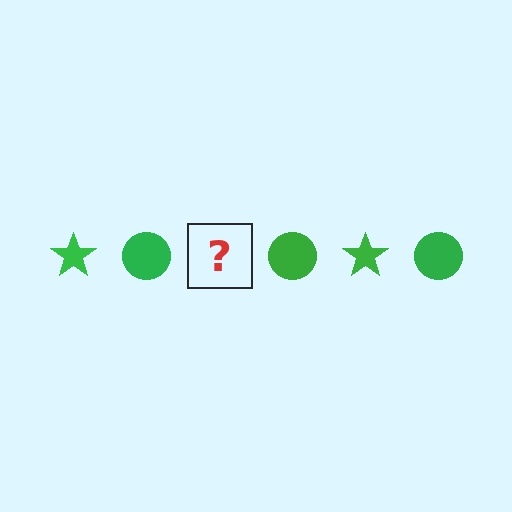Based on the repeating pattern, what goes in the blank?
The blank should be a green star.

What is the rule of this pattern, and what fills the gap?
The rule is that the pattern cycles through star, circle shapes in green. The gap should be filled with a green star.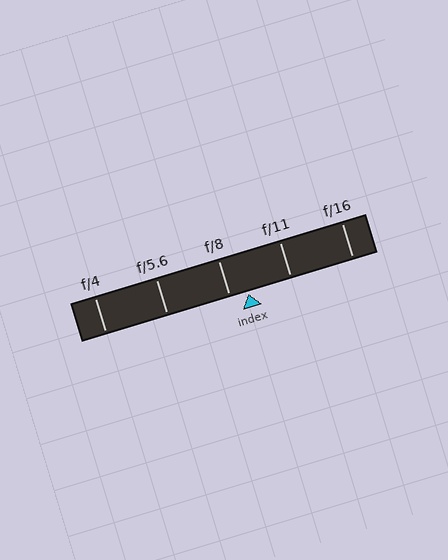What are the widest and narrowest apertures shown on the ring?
The widest aperture shown is f/4 and the narrowest is f/16.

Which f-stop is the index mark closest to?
The index mark is closest to f/8.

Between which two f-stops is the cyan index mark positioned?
The index mark is between f/8 and f/11.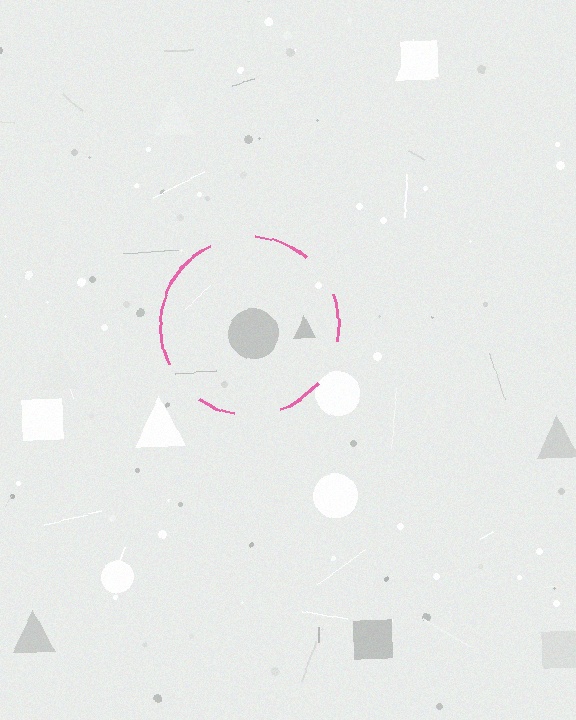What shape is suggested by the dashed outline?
The dashed outline suggests a circle.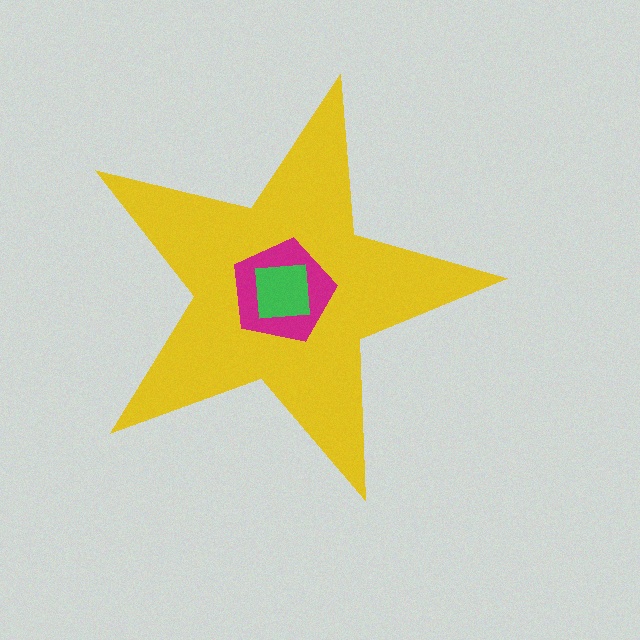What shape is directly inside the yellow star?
The magenta pentagon.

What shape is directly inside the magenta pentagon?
The green square.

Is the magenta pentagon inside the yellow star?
Yes.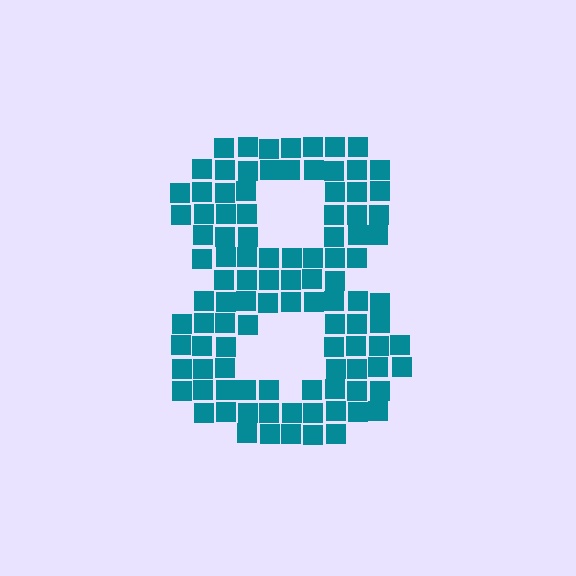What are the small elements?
The small elements are squares.